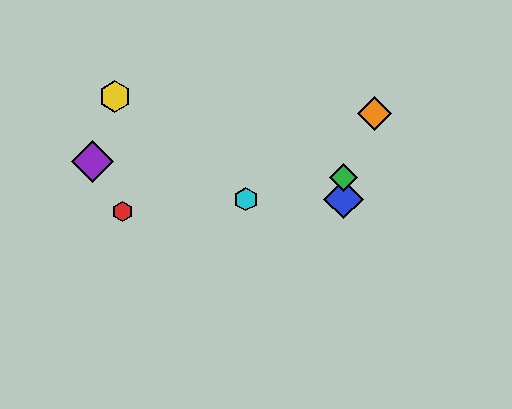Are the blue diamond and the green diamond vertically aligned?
Yes, both are at x≈343.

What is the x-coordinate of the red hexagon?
The red hexagon is at x≈122.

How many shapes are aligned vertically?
2 shapes (the blue diamond, the green diamond) are aligned vertically.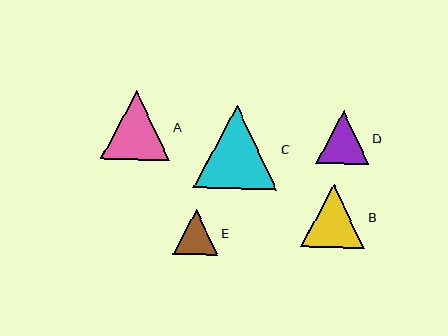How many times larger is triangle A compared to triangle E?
Triangle A is approximately 1.5 times the size of triangle E.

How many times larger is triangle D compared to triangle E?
Triangle D is approximately 1.2 times the size of triangle E.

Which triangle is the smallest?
Triangle E is the smallest with a size of approximately 45 pixels.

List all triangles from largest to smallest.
From largest to smallest: C, A, B, D, E.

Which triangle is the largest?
Triangle C is the largest with a size of approximately 83 pixels.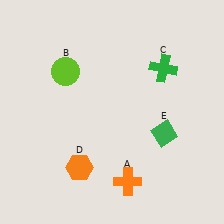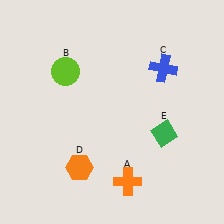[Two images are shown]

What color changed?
The cross (C) changed from green in Image 1 to blue in Image 2.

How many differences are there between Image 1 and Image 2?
There is 1 difference between the two images.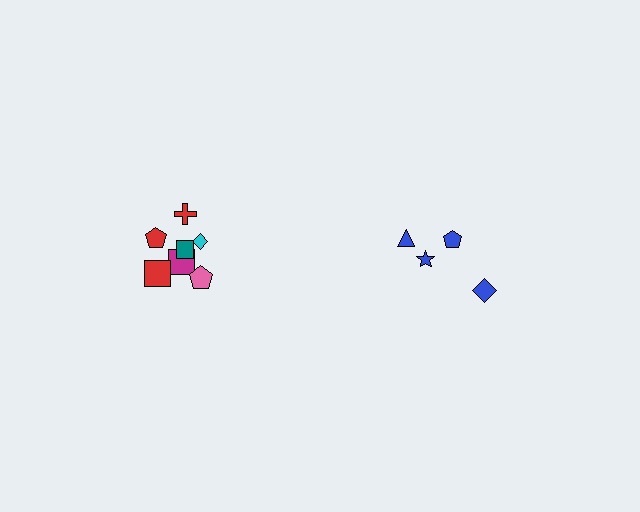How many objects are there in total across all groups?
There are 11 objects.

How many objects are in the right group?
There are 4 objects.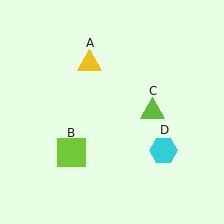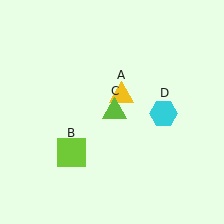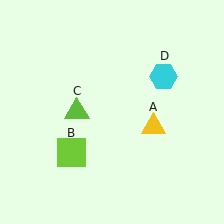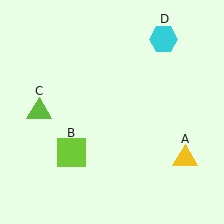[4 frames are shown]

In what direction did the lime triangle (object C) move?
The lime triangle (object C) moved left.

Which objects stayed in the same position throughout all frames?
Lime square (object B) remained stationary.